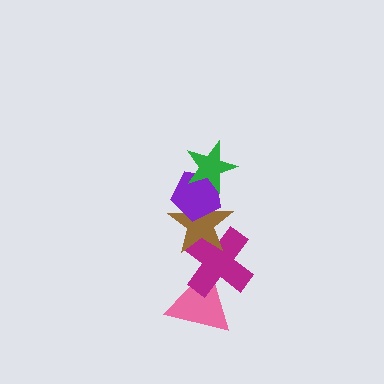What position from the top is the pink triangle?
The pink triangle is 5th from the top.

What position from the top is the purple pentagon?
The purple pentagon is 2nd from the top.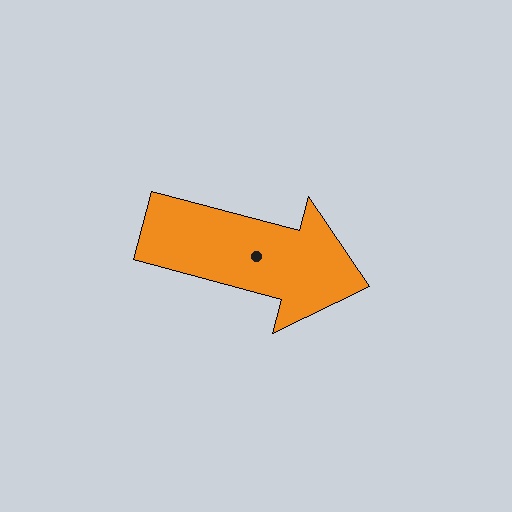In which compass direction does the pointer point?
East.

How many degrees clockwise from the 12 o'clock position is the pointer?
Approximately 105 degrees.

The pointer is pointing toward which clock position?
Roughly 3 o'clock.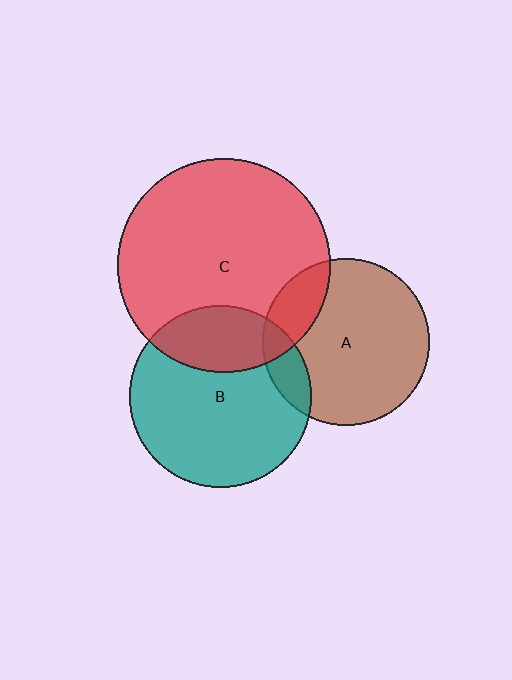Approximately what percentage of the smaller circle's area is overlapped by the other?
Approximately 25%.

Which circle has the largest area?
Circle C (red).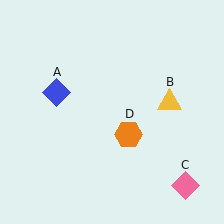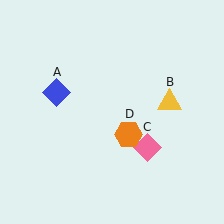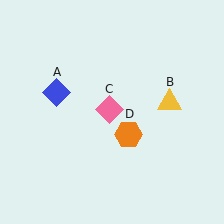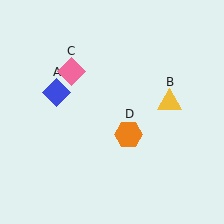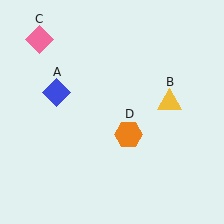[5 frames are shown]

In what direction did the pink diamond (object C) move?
The pink diamond (object C) moved up and to the left.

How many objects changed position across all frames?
1 object changed position: pink diamond (object C).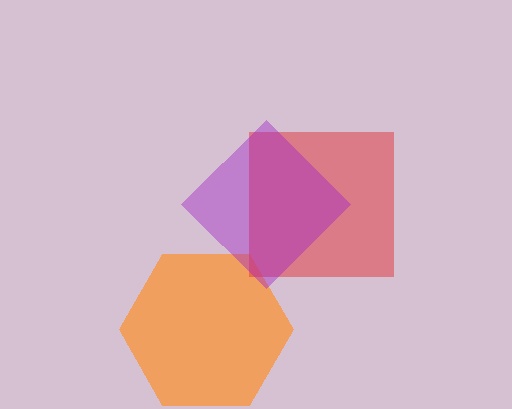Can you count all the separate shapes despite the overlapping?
Yes, there are 3 separate shapes.